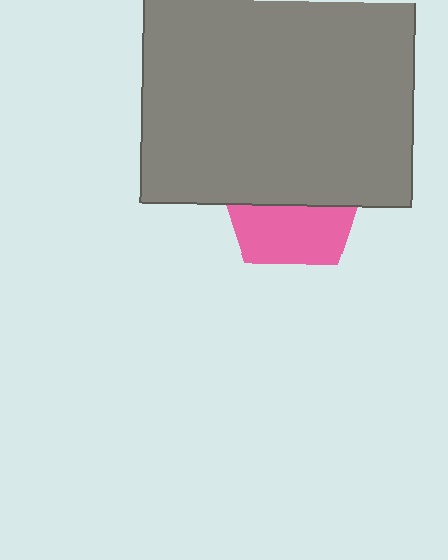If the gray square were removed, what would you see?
You would see the complete pink pentagon.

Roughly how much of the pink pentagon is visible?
A small part of it is visible (roughly 43%).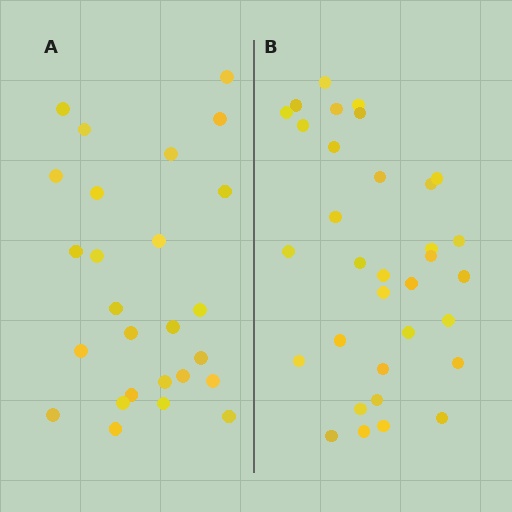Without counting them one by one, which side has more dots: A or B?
Region B (the right region) has more dots.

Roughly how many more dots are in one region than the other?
Region B has roughly 8 or so more dots than region A.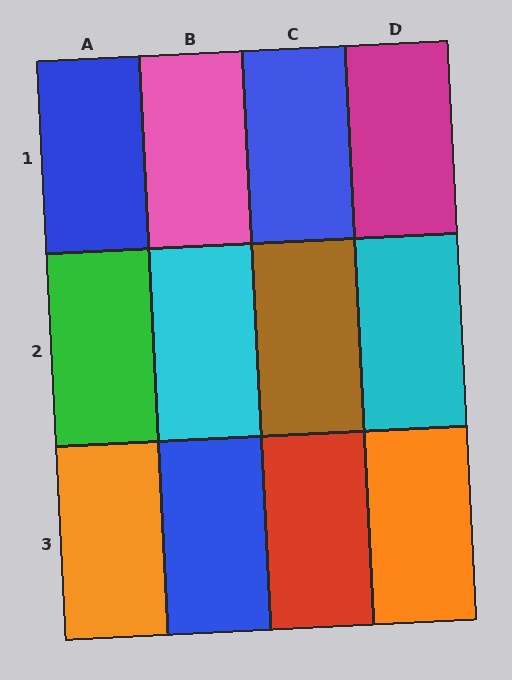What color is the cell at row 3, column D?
Orange.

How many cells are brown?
1 cell is brown.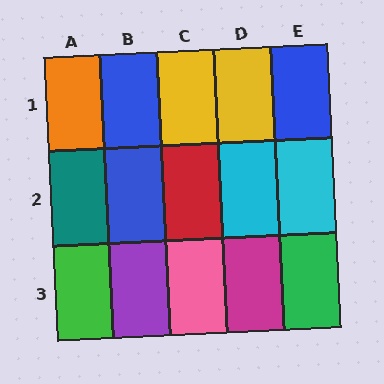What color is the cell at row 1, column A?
Orange.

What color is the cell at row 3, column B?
Purple.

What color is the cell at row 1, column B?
Blue.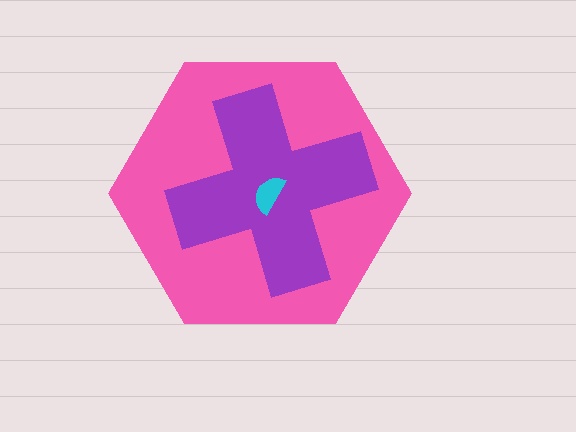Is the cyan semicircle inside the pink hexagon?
Yes.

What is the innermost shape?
The cyan semicircle.